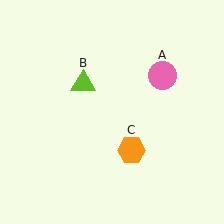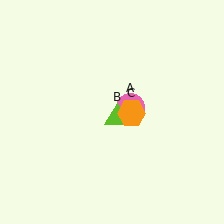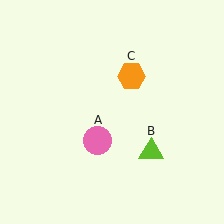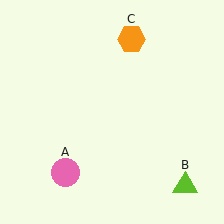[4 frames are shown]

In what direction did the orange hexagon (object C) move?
The orange hexagon (object C) moved up.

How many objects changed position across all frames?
3 objects changed position: pink circle (object A), lime triangle (object B), orange hexagon (object C).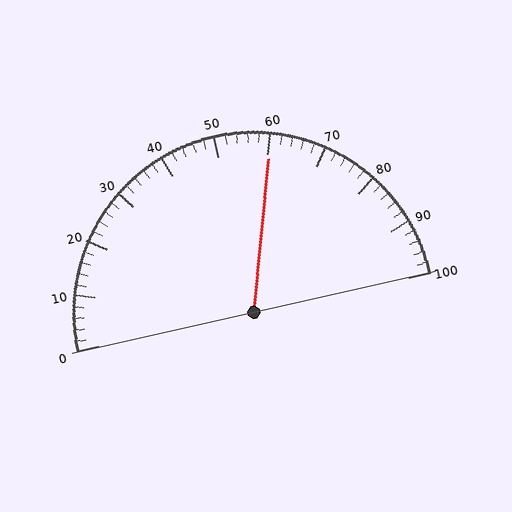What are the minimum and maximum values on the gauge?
The gauge ranges from 0 to 100.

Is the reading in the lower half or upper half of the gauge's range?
The reading is in the upper half of the range (0 to 100).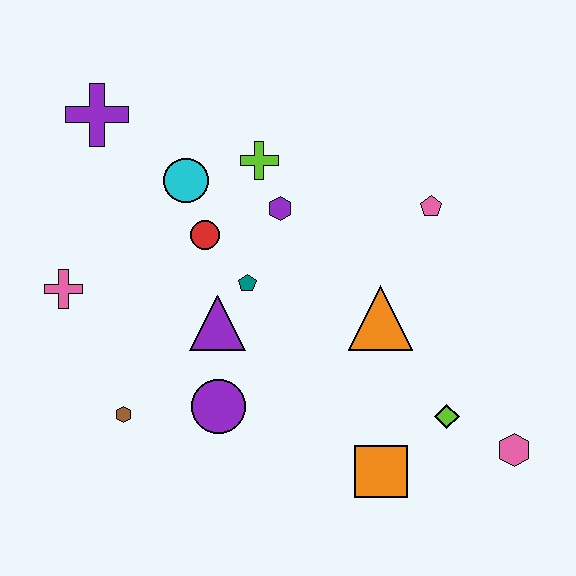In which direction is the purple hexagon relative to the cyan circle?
The purple hexagon is to the right of the cyan circle.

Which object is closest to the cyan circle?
The red circle is closest to the cyan circle.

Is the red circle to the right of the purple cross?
Yes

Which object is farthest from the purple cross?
The pink hexagon is farthest from the purple cross.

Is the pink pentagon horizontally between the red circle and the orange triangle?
No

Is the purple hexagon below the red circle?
No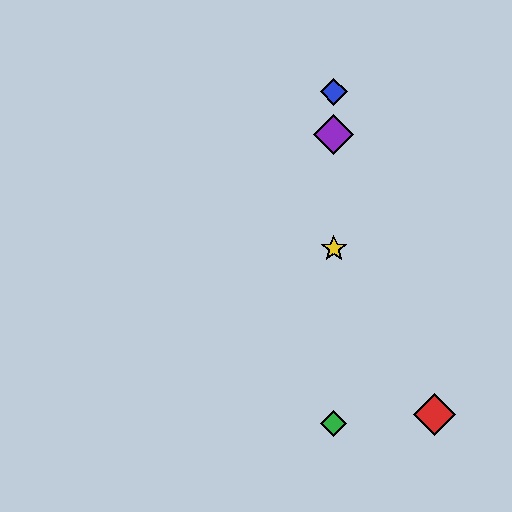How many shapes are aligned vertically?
4 shapes (the blue diamond, the green diamond, the yellow star, the purple diamond) are aligned vertically.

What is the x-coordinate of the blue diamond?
The blue diamond is at x≈334.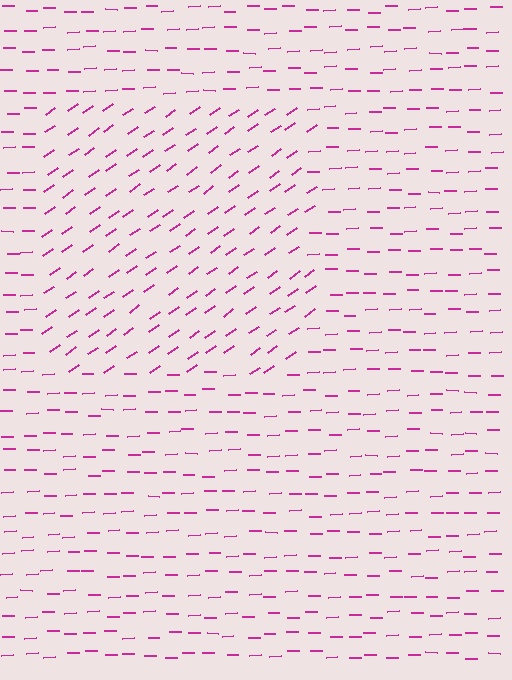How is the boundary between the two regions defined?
The boundary is defined purely by a change in line orientation (approximately 33 degrees difference). All lines are the same color and thickness.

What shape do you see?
I see a rectangle.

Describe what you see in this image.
The image is filled with small magenta line segments. A rectangle region in the image has lines oriented differently from the surrounding lines, creating a visible texture boundary.